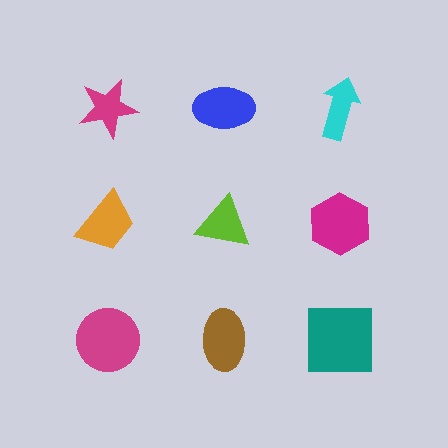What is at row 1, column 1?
A magenta star.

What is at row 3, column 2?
A brown ellipse.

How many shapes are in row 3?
3 shapes.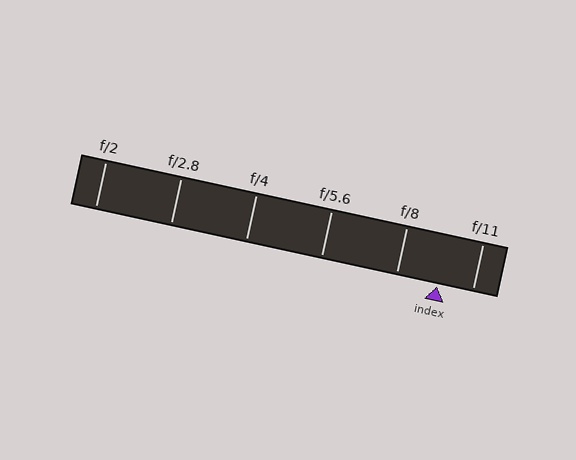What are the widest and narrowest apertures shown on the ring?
The widest aperture shown is f/2 and the narrowest is f/11.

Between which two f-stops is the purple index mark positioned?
The index mark is between f/8 and f/11.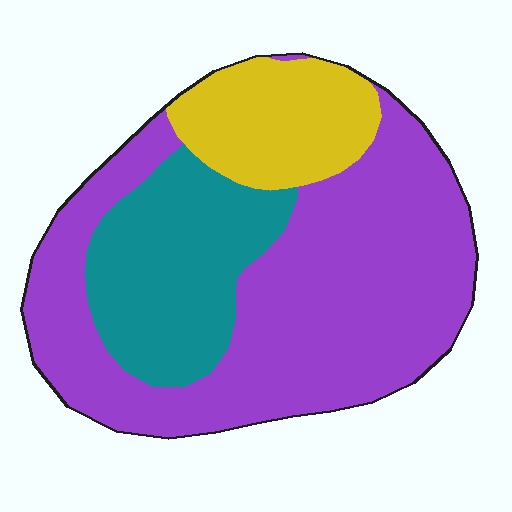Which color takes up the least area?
Yellow, at roughly 15%.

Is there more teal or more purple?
Purple.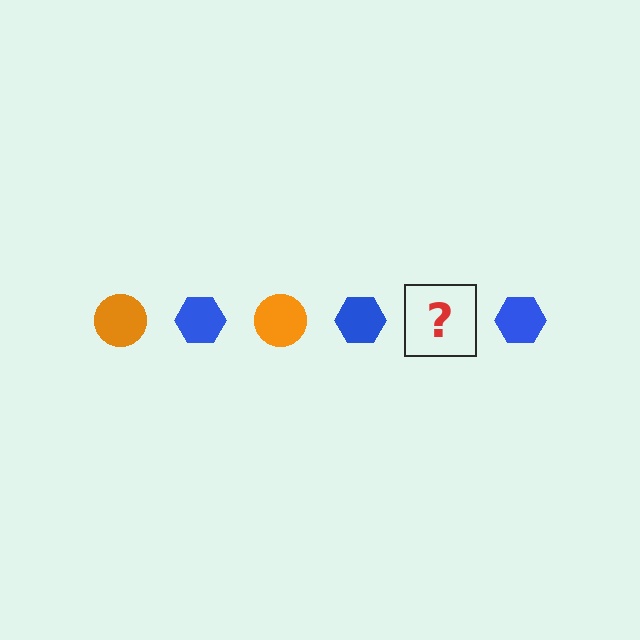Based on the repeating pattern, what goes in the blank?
The blank should be an orange circle.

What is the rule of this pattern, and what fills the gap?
The rule is that the pattern alternates between orange circle and blue hexagon. The gap should be filled with an orange circle.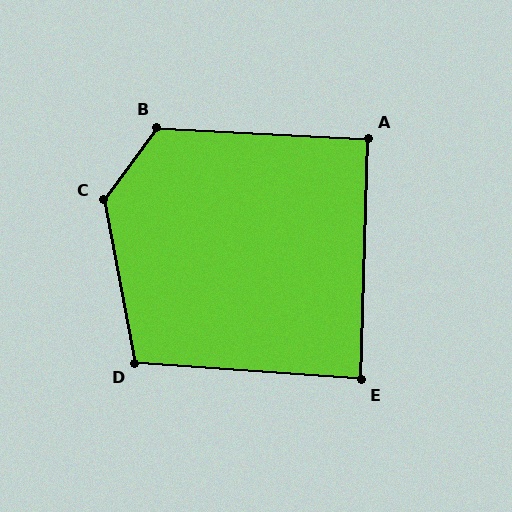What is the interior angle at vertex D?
Approximately 104 degrees (obtuse).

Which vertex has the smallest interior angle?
E, at approximately 88 degrees.